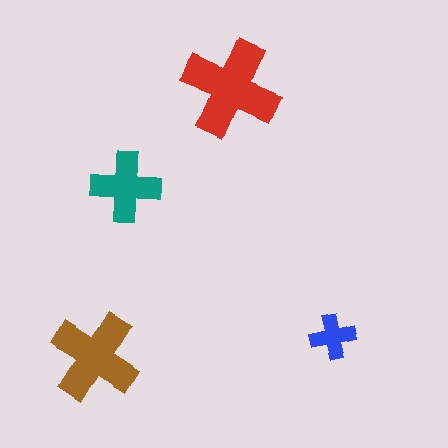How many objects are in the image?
There are 4 objects in the image.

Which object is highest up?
The red cross is topmost.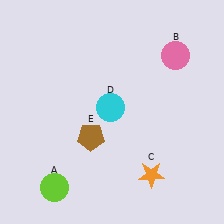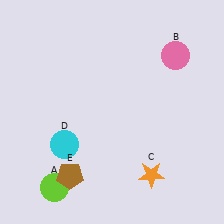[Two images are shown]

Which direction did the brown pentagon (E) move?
The brown pentagon (E) moved down.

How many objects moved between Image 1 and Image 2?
2 objects moved between the two images.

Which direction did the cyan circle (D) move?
The cyan circle (D) moved left.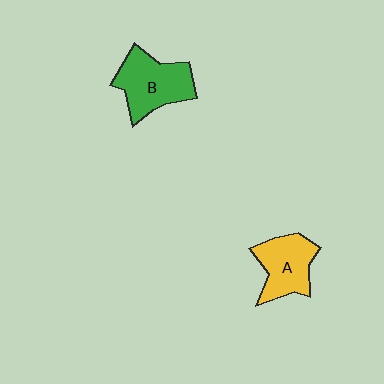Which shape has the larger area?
Shape B (green).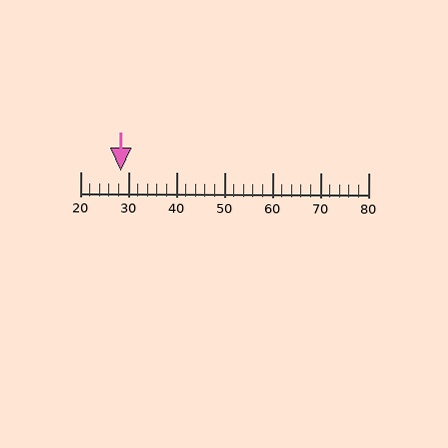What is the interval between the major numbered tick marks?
The major tick marks are spaced 10 units apart.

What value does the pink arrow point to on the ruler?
The pink arrow points to approximately 28.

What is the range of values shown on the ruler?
The ruler shows values from 20 to 80.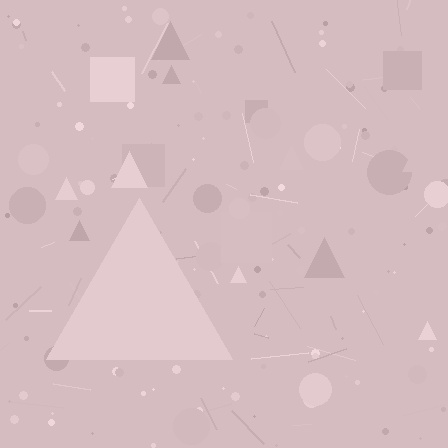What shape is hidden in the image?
A triangle is hidden in the image.